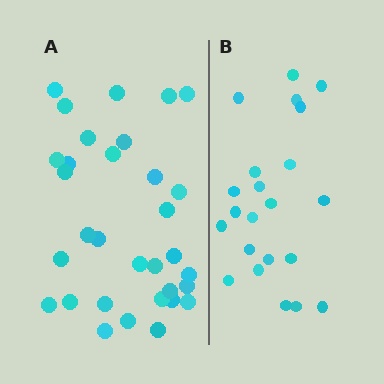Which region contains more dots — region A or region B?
Region A (the left region) has more dots.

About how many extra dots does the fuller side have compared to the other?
Region A has roughly 10 or so more dots than region B.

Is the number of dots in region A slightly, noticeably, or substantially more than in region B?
Region A has substantially more. The ratio is roughly 1.5 to 1.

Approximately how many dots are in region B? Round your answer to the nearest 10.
About 20 dots. (The exact count is 22, which rounds to 20.)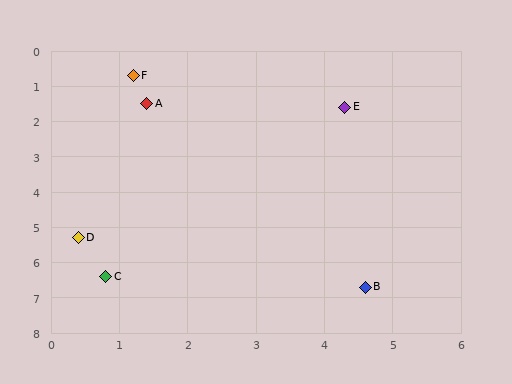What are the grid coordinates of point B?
Point B is at approximately (4.6, 6.7).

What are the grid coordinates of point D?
Point D is at approximately (0.4, 5.3).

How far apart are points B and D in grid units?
Points B and D are about 4.4 grid units apart.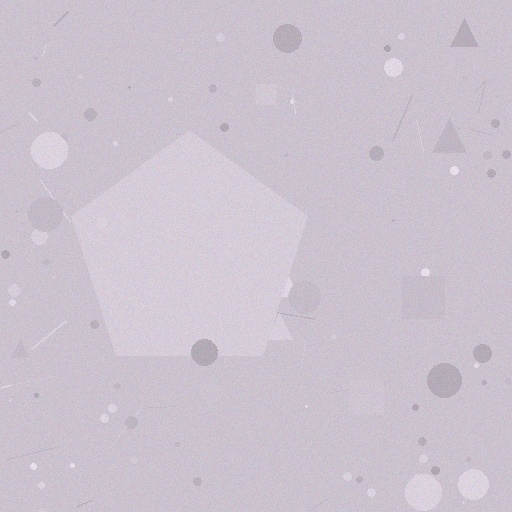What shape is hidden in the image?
A pentagon is hidden in the image.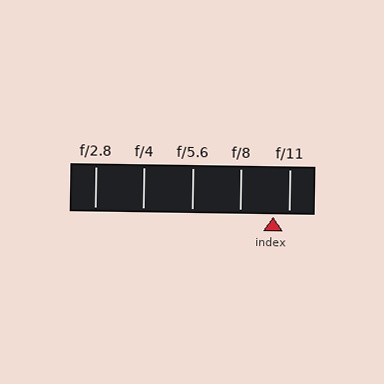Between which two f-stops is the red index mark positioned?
The index mark is between f/8 and f/11.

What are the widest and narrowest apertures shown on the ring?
The widest aperture shown is f/2.8 and the narrowest is f/11.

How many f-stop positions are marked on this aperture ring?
There are 5 f-stop positions marked.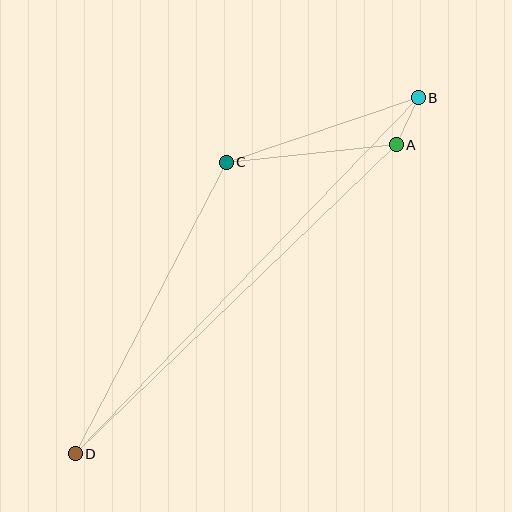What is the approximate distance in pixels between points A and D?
The distance between A and D is approximately 446 pixels.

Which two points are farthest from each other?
Points B and D are farthest from each other.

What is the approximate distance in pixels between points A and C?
The distance between A and C is approximately 171 pixels.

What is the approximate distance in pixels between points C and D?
The distance between C and D is approximately 328 pixels.